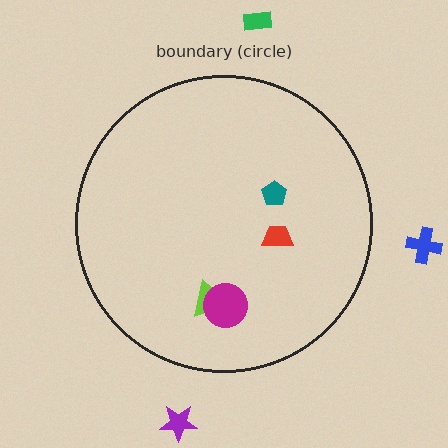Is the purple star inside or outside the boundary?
Outside.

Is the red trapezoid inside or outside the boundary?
Inside.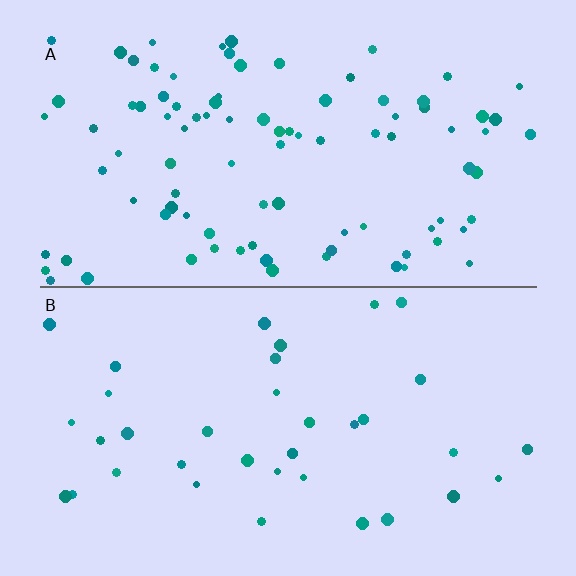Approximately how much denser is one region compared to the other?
Approximately 2.6× — region A over region B.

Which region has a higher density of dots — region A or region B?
A (the top).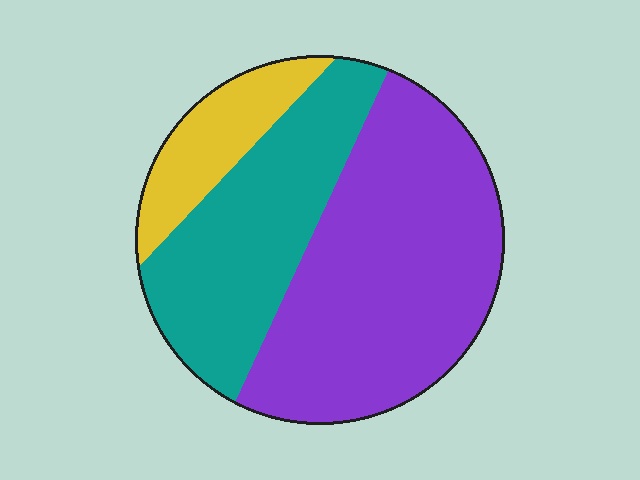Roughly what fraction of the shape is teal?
Teal covers 33% of the shape.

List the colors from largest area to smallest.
From largest to smallest: purple, teal, yellow.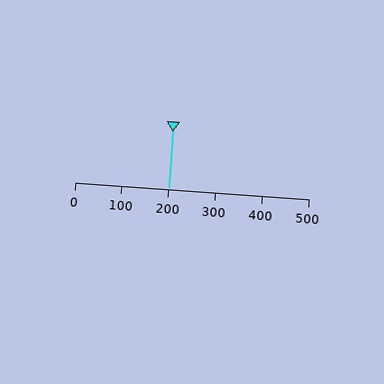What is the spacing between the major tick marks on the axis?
The major ticks are spaced 100 apart.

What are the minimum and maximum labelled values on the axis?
The axis runs from 0 to 500.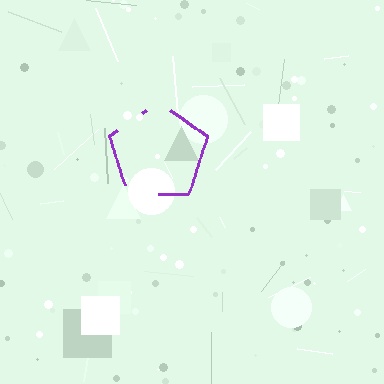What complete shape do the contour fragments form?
The contour fragments form a pentagon.